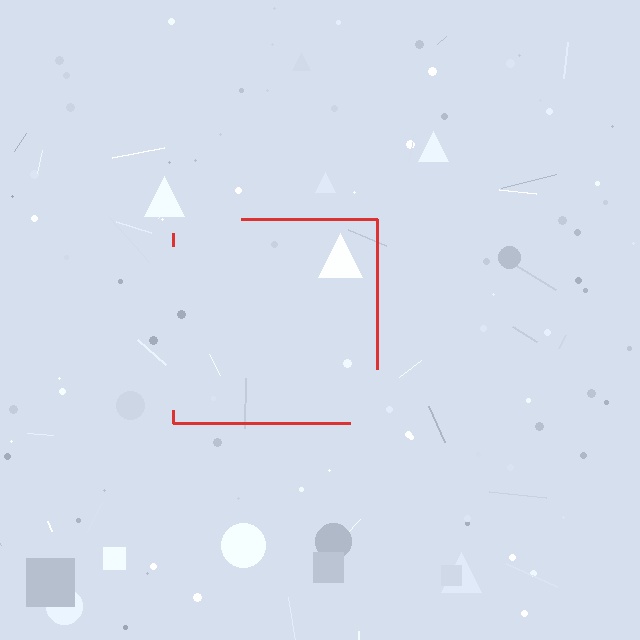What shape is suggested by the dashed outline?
The dashed outline suggests a square.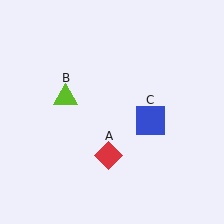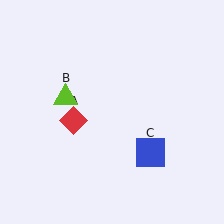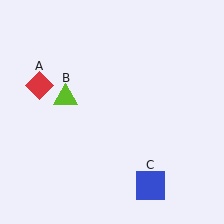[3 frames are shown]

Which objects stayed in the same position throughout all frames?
Lime triangle (object B) remained stationary.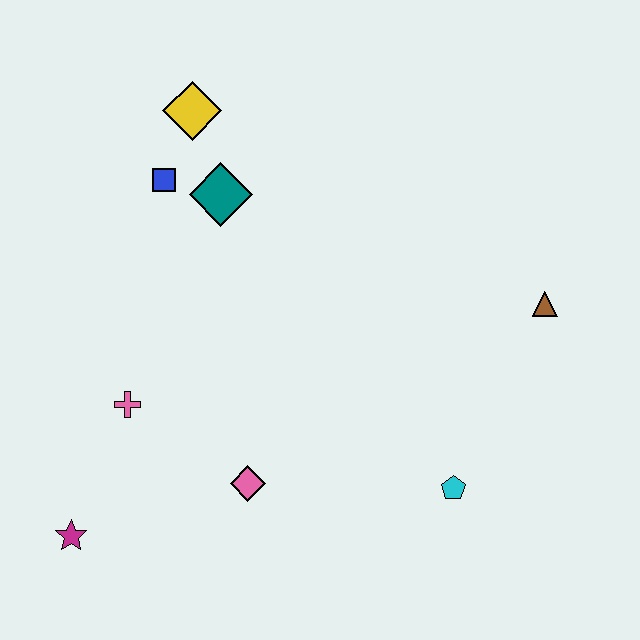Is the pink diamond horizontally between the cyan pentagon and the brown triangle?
No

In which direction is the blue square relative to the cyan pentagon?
The blue square is above the cyan pentagon.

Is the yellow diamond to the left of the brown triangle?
Yes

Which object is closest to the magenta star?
The pink cross is closest to the magenta star.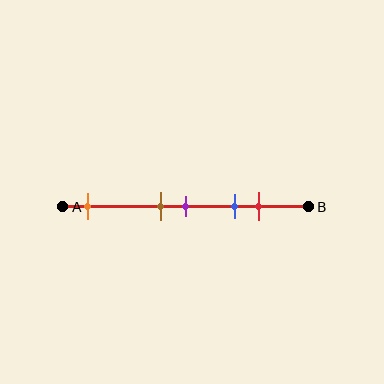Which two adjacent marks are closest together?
The brown and purple marks are the closest adjacent pair.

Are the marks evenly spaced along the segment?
No, the marks are not evenly spaced.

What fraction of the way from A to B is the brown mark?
The brown mark is approximately 40% (0.4) of the way from A to B.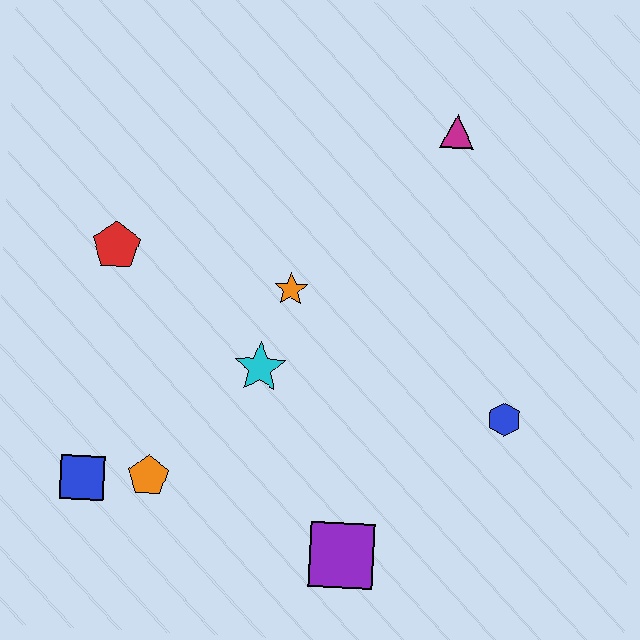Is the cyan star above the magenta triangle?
No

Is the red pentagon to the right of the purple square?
No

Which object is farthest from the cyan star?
The magenta triangle is farthest from the cyan star.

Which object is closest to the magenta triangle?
The orange star is closest to the magenta triangle.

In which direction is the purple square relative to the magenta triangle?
The purple square is below the magenta triangle.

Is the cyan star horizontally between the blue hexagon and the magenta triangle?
No